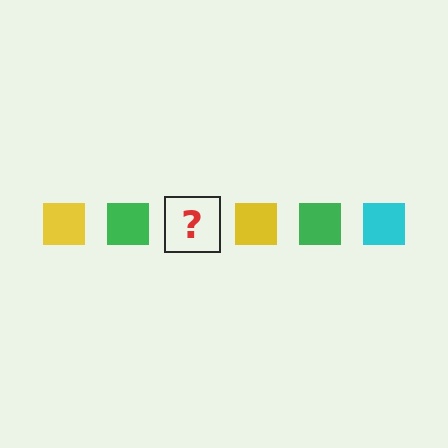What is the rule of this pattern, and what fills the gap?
The rule is that the pattern cycles through yellow, green, cyan squares. The gap should be filled with a cyan square.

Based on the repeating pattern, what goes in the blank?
The blank should be a cyan square.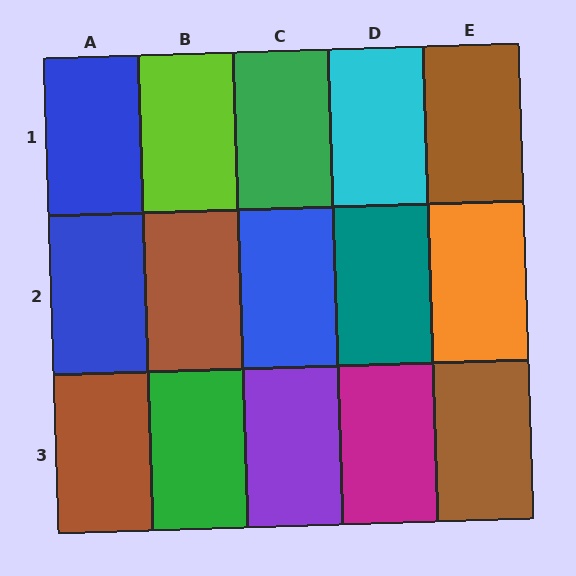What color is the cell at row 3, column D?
Magenta.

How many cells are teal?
1 cell is teal.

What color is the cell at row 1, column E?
Brown.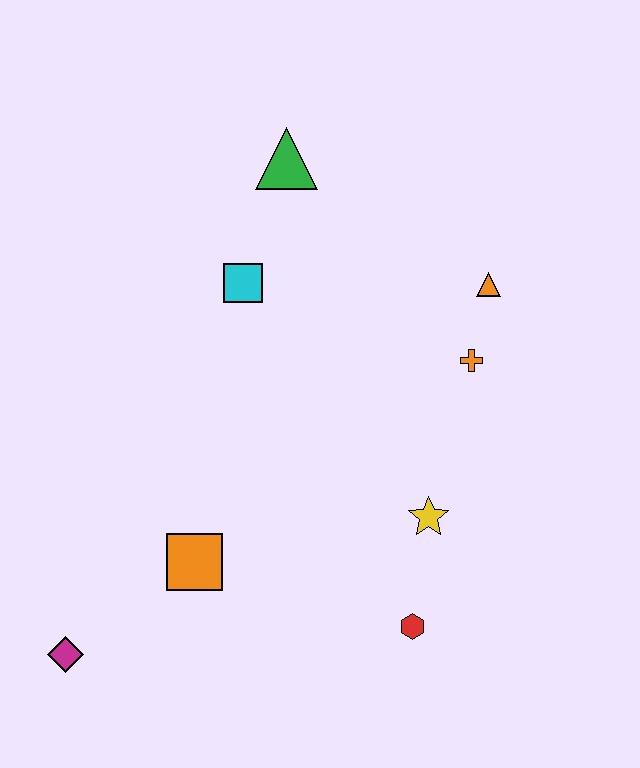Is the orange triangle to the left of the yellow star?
No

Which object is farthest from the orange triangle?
The magenta diamond is farthest from the orange triangle.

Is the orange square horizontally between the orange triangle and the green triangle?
No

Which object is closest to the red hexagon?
The yellow star is closest to the red hexagon.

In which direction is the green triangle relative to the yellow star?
The green triangle is above the yellow star.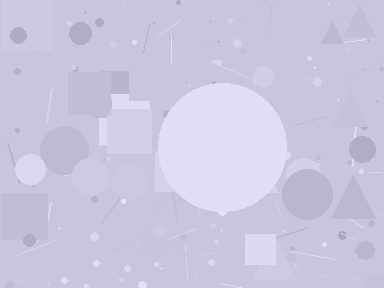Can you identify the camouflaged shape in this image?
The camouflaged shape is a circle.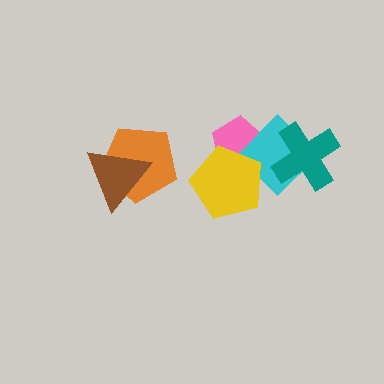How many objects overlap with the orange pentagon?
1 object overlaps with the orange pentagon.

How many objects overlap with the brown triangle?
1 object overlaps with the brown triangle.